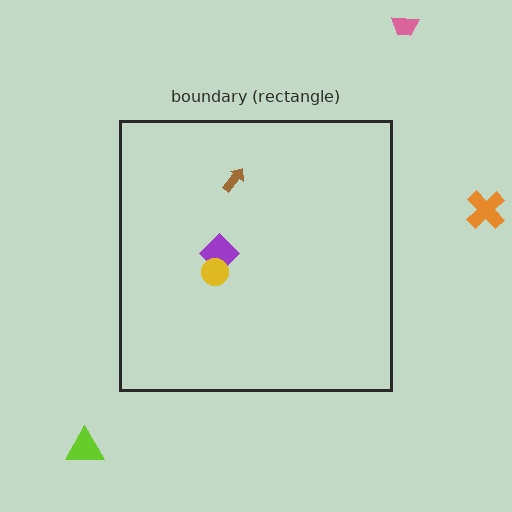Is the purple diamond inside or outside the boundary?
Inside.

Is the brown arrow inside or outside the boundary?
Inside.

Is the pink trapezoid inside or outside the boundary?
Outside.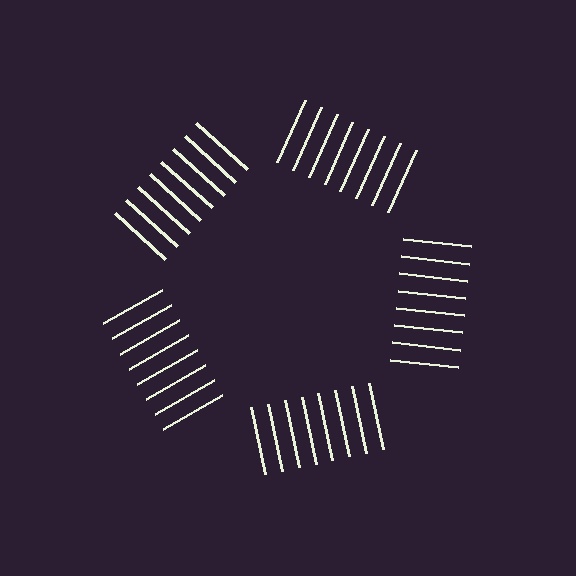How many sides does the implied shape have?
5 sides — the line-ends trace a pentagon.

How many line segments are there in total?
40 — 8 along each of the 5 edges.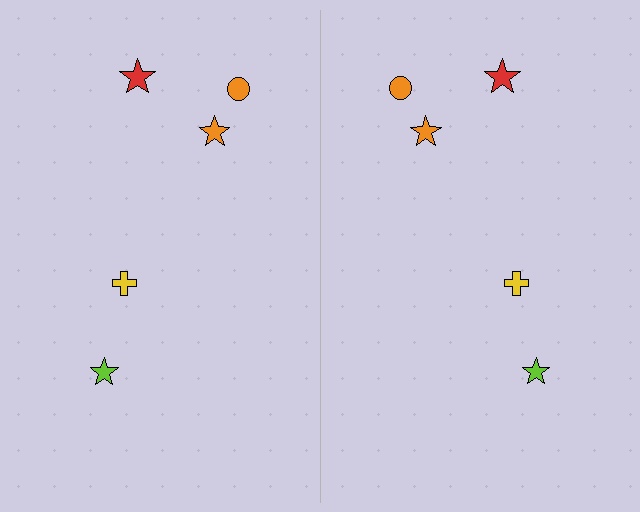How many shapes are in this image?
There are 10 shapes in this image.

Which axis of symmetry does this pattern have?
The pattern has a vertical axis of symmetry running through the center of the image.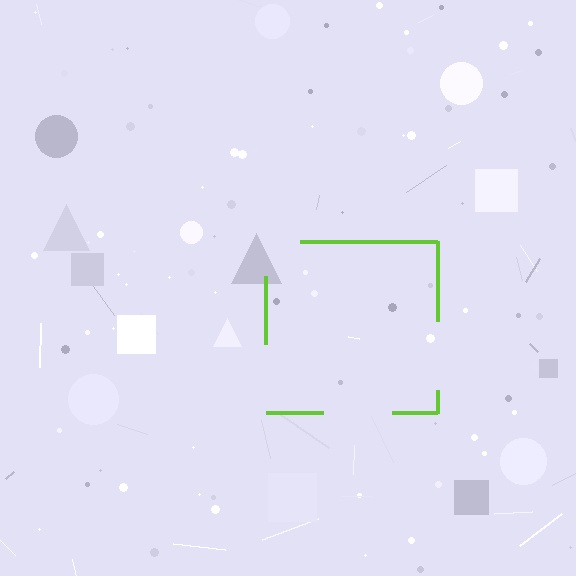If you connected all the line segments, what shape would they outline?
They would outline a square.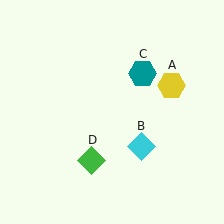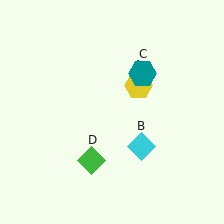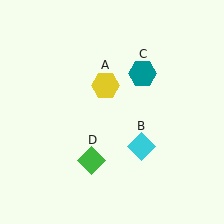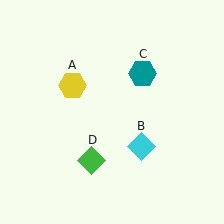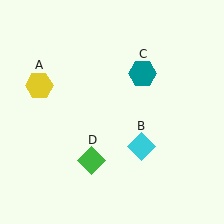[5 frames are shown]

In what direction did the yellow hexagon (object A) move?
The yellow hexagon (object A) moved left.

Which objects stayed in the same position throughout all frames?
Cyan diamond (object B) and teal hexagon (object C) and green diamond (object D) remained stationary.